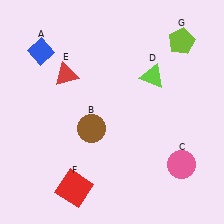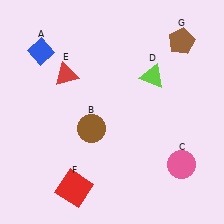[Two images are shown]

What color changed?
The pentagon (G) changed from lime in Image 1 to brown in Image 2.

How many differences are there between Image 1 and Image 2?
There is 1 difference between the two images.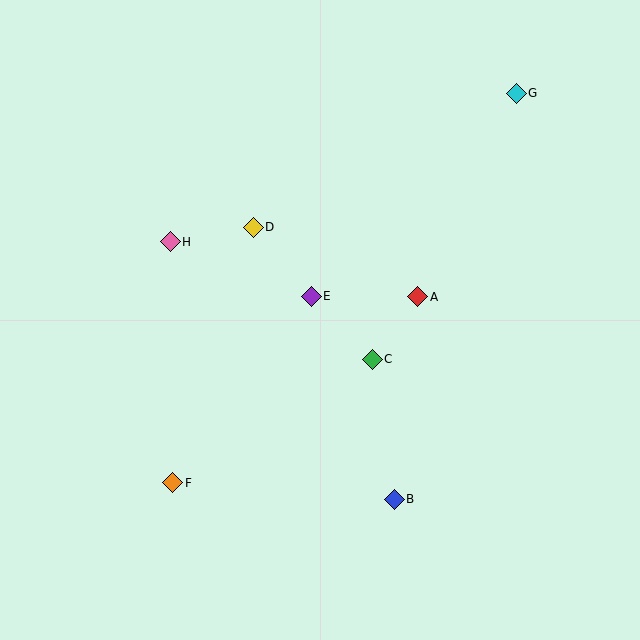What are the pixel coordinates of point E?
Point E is at (311, 297).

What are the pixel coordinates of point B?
Point B is at (394, 499).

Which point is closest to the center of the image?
Point E at (311, 297) is closest to the center.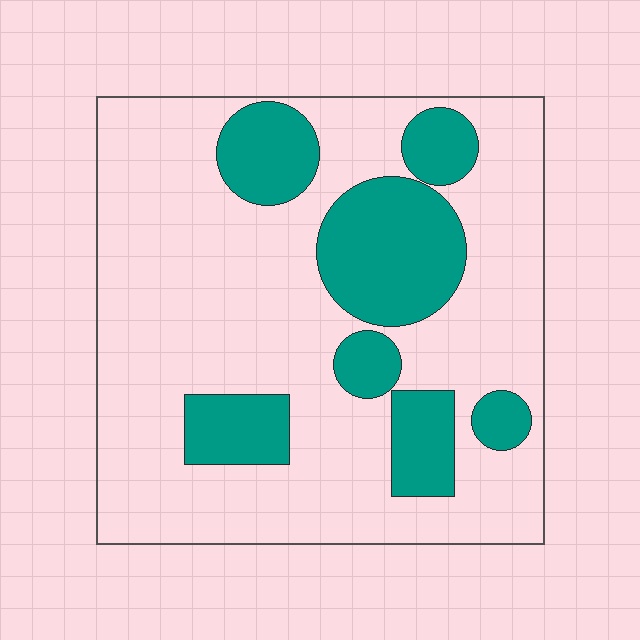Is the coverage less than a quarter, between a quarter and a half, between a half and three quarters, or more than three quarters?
Between a quarter and a half.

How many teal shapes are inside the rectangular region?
7.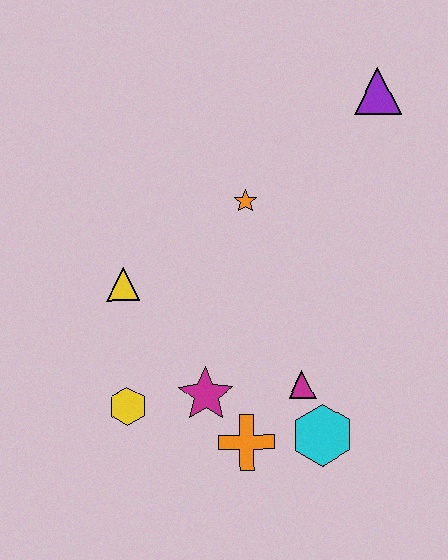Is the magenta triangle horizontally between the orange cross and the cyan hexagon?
Yes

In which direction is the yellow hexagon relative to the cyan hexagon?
The yellow hexagon is to the left of the cyan hexagon.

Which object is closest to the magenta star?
The orange cross is closest to the magenta star.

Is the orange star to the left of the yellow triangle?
No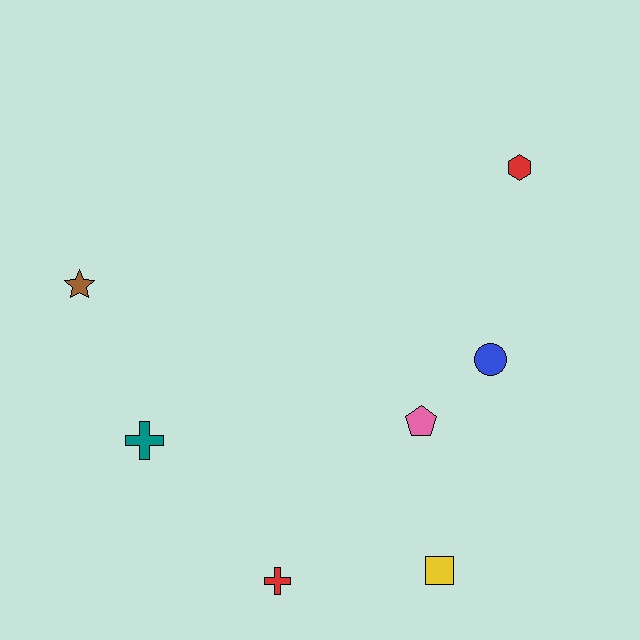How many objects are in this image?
There are 7 objects.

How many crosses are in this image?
There are 2 crosses.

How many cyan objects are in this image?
There are no cyan objects.